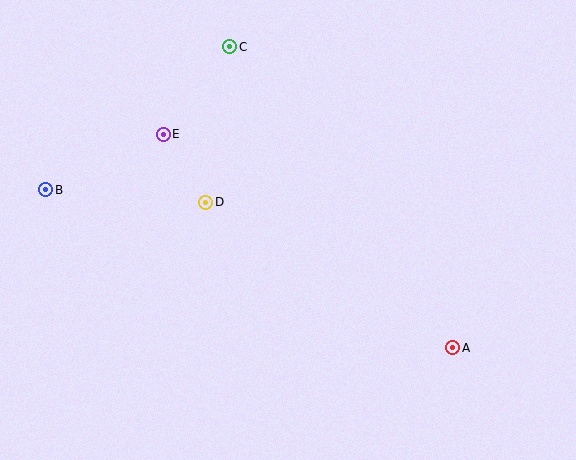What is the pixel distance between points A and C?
The distance between A and C is 375 pixels.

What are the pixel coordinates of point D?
Point D is at (206, 202).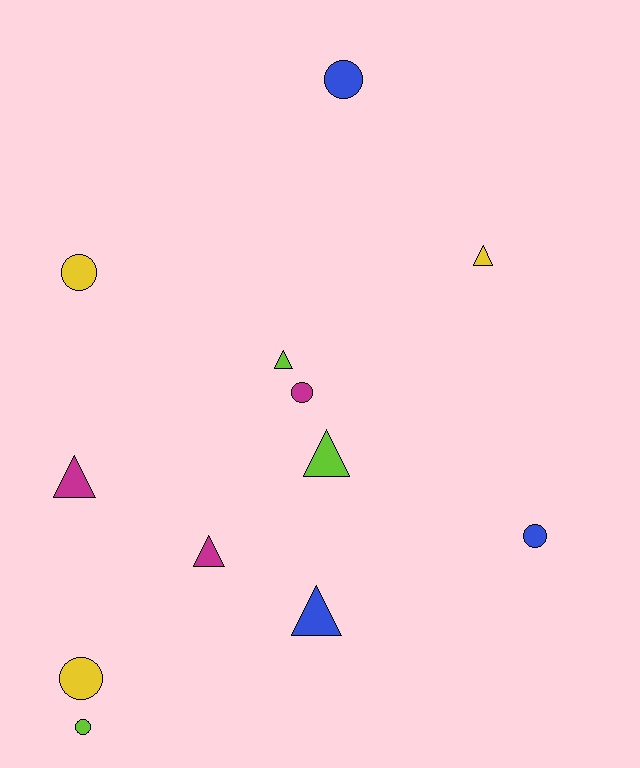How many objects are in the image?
There are 12 objects.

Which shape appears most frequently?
Circle, with 6 objects.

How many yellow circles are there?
There are 2 yellow circles.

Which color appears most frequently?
Yellow, with 3 objects.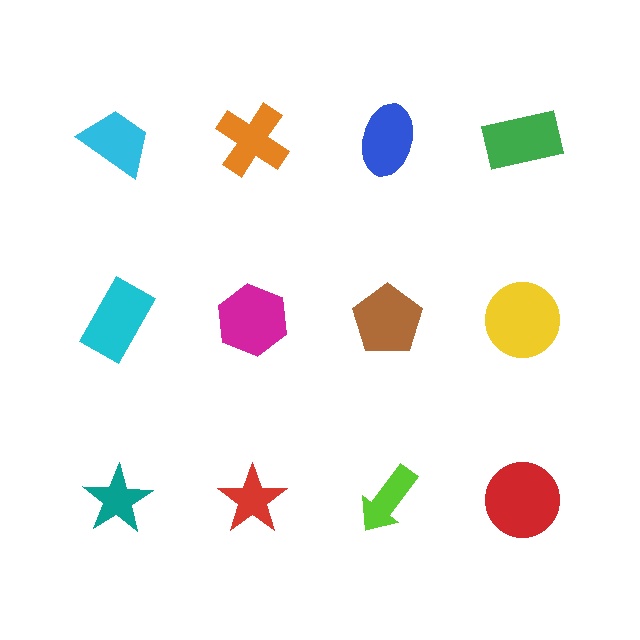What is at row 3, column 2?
A red star.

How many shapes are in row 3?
4 shapes.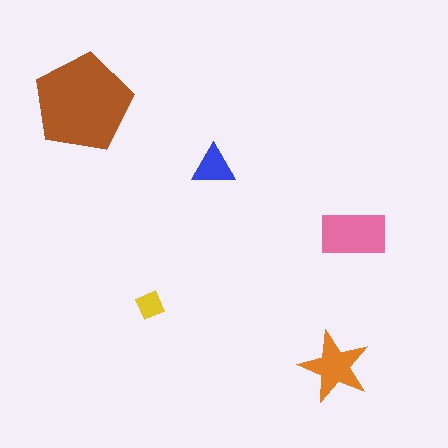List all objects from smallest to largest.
The yellow diamond, the blue triangle, the orange star, the pink rectangle, the brown pentagon.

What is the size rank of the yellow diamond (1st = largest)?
5th.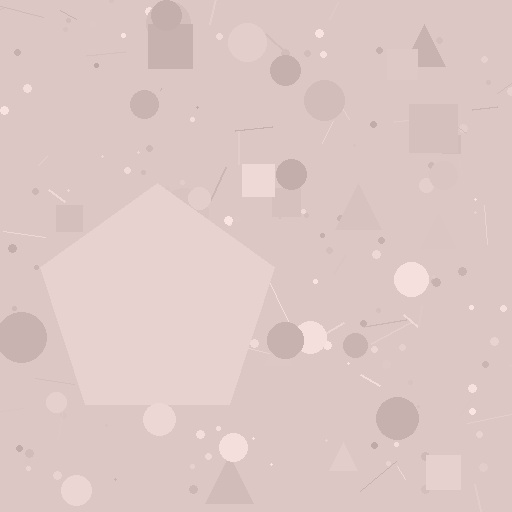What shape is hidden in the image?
A pentagon is hidden in the image.